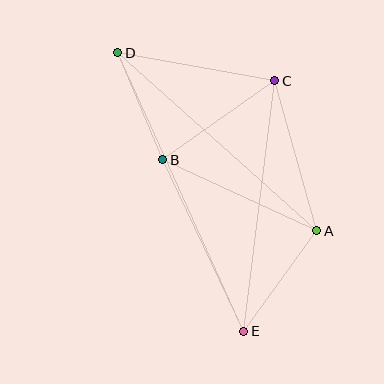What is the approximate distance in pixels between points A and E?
The distance between A and E is approximately 124 pixels.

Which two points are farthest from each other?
Points D and E are farthest from each other.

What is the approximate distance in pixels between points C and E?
The distance between C and E is approximately 253 pixels.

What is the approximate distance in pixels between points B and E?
The distance between B and E is approximately 189 pixels.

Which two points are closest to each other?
Points B and D are closest to each other.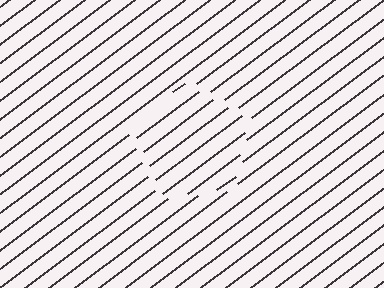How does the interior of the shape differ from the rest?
The interior of the shape contains the same grating, shifted by half a period — the contour is defined by the phase discontinuity where line-ends from the inner and outer gratings abut.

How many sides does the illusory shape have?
5 sides — the line-ends trace a pentagon.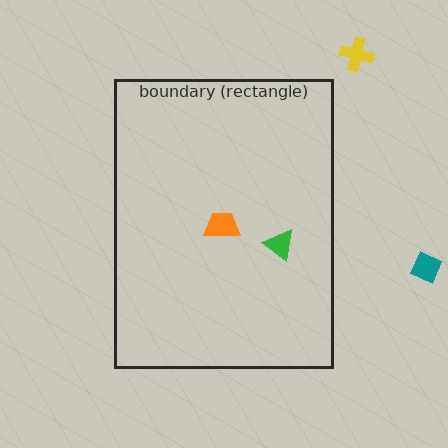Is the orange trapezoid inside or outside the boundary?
Inside.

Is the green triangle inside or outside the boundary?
Inside.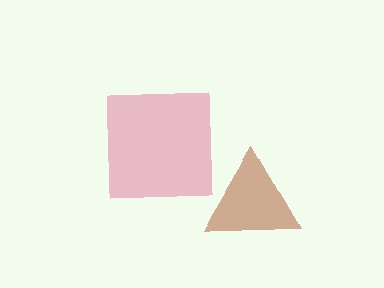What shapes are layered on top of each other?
The layered shapes are: a pink square, a brown triangle.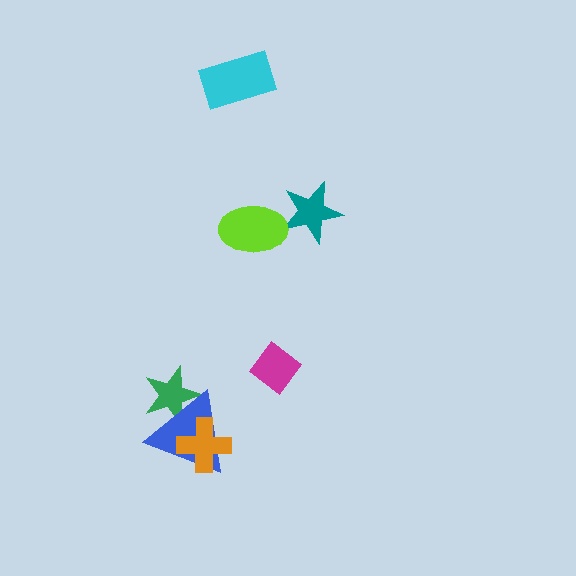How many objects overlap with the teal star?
1 object overlaps with the teal star.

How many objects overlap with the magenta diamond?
0 objects overlap with the magenta diamond.